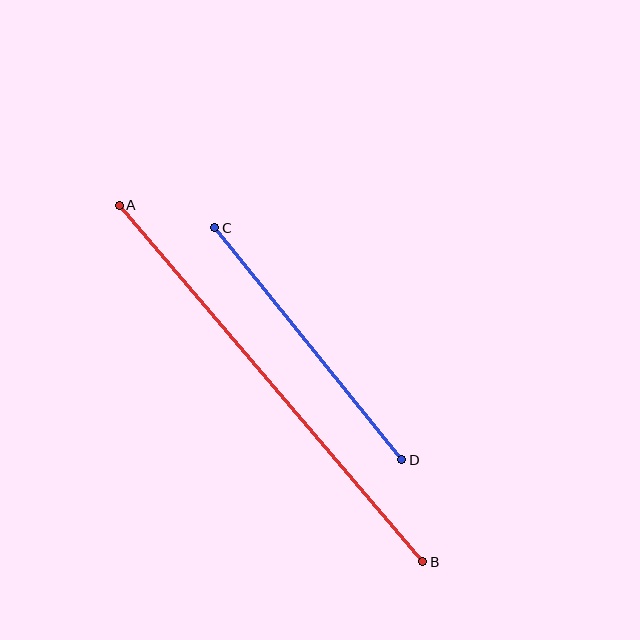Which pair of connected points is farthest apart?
Points A and B are farthest apart.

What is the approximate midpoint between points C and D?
The midpoint is at approximately (308, 344) pixels.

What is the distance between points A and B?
The distance is approximately 468 pixels.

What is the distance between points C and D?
The distance is approximately 298 pixels.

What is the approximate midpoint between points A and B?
The midpoint is at approximately (271, 384) pixels.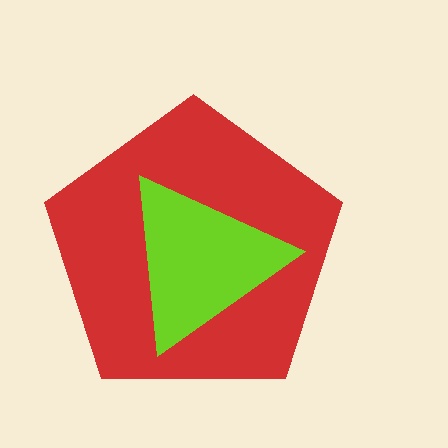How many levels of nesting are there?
2.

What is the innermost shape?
The lime triangle.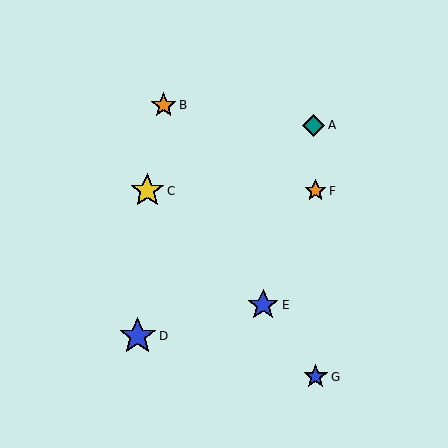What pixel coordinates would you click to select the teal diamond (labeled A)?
Click at (314, 125) to select the teal diamond A.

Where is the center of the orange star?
The center of the orange star is at (164, 105).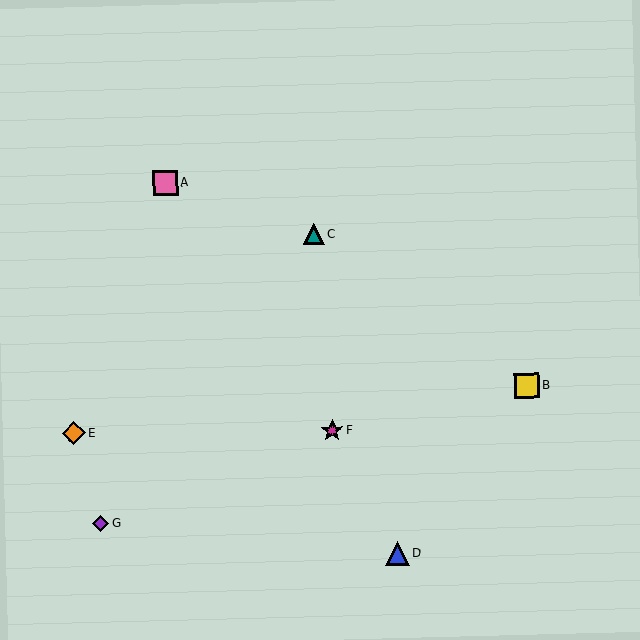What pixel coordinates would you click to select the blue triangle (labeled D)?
Click at (397, 553) to select the blue triangle D.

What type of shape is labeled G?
Shape G is a purple diamond.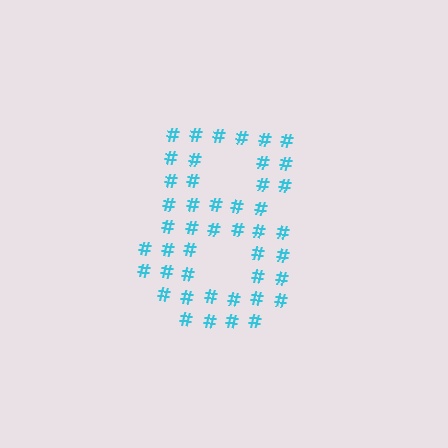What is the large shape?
The large shape is the digit 8.